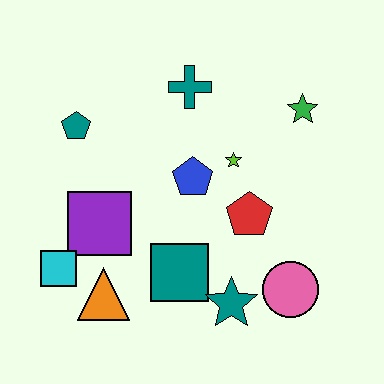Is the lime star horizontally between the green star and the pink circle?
No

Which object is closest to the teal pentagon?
The purple square is closest to the teal pentagon.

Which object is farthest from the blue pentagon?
The cyan square is farthest from the blue pentagon.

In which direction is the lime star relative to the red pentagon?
The lime star is above the red pentagon.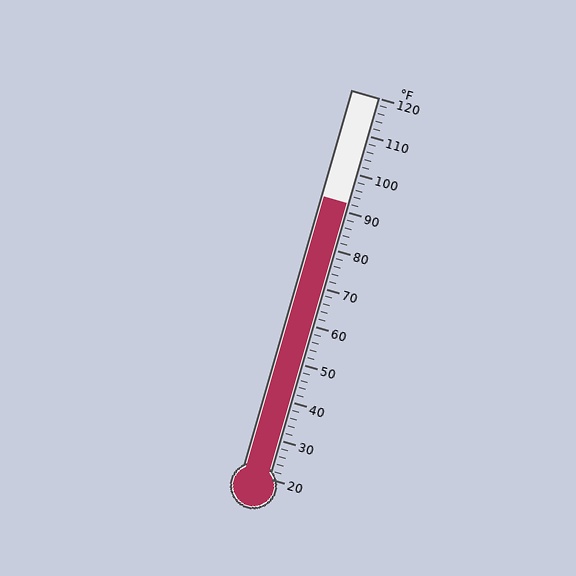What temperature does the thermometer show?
The thermometer shows approximately 92°F.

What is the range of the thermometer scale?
The thermometer scale ranges from 20°F to 120°F.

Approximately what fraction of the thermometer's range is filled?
The thermometer is filled to approximately 70% of its range.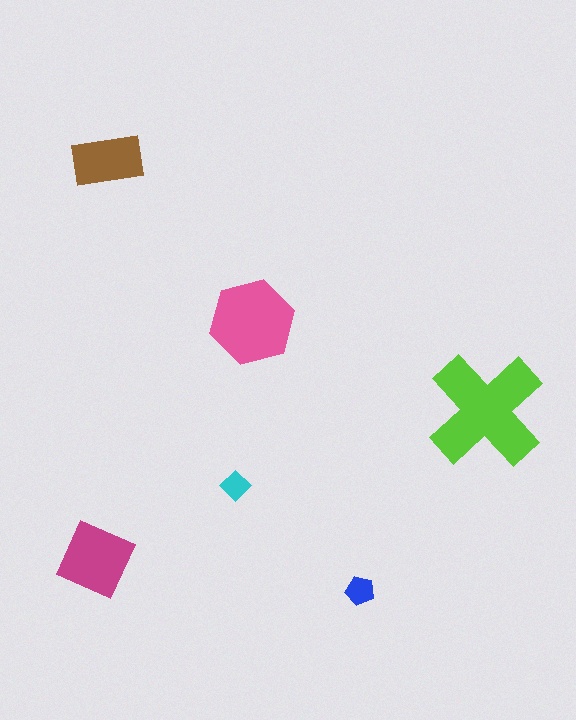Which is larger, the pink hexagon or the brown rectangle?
The pink hexagon.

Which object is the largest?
The lime cross.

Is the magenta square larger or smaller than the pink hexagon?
Smaller.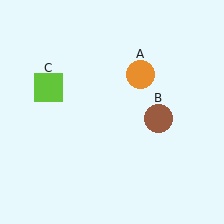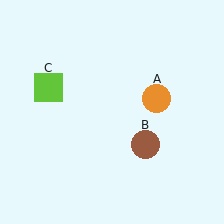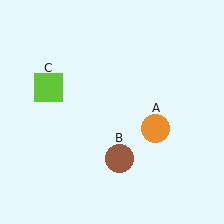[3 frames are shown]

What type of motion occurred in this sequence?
The orange circle (object A), brown circle (object B) rotated clockwise around the center of the scene.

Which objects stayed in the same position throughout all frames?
Lime square (object C) remained stationary.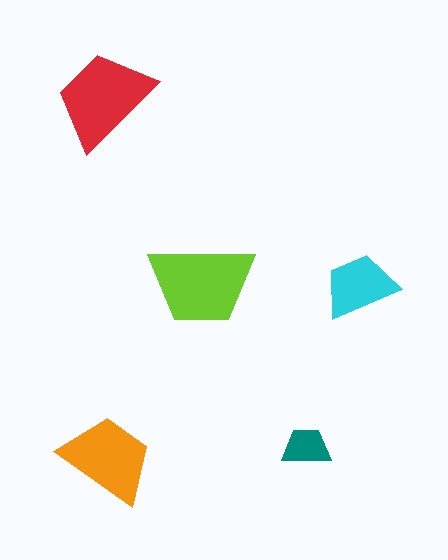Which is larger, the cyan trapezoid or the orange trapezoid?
The orange one.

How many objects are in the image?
There are 5 objects in the image.